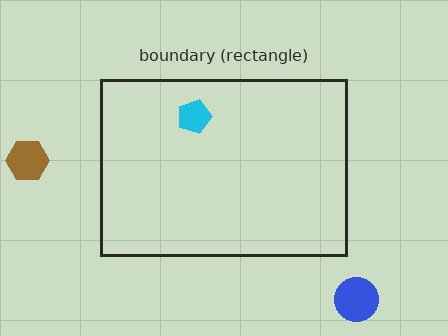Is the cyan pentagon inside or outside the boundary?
Inside.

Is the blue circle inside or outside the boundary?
Outside.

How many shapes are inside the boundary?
1 inside, 2 outside.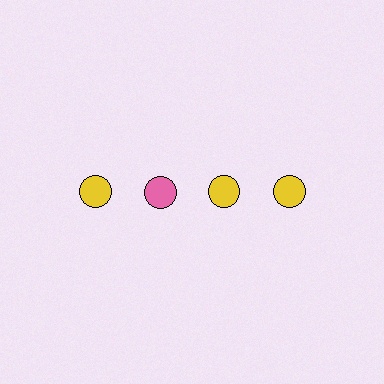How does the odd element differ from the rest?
It has a different color: pink instead of yellow.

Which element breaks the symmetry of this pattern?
The pink circle in the top row, second from left column breaks the symmetry. All other shapes are yellow circles.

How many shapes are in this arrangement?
There are 4 shapes arranged in a grid pattern.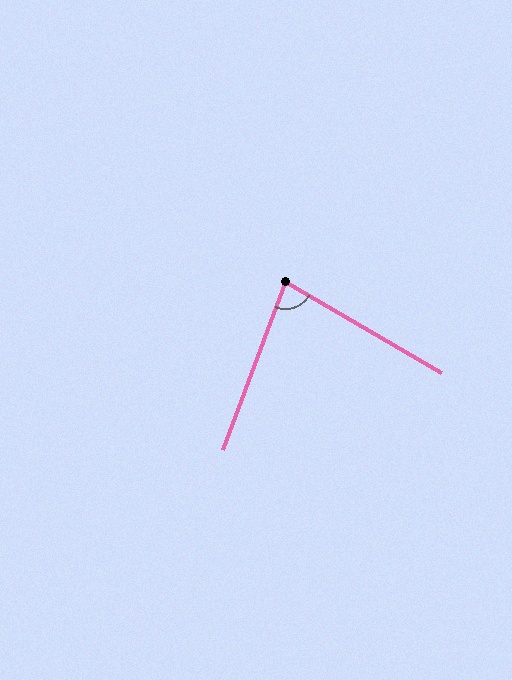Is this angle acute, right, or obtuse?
It is acute.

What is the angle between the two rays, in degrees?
Approximately 80 degrees.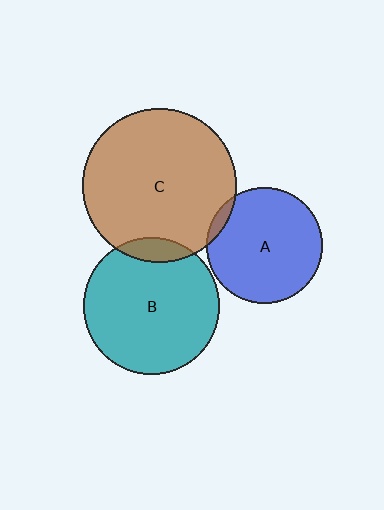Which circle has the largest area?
Circle C (brown).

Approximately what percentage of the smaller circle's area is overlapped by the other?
Approximately 5%.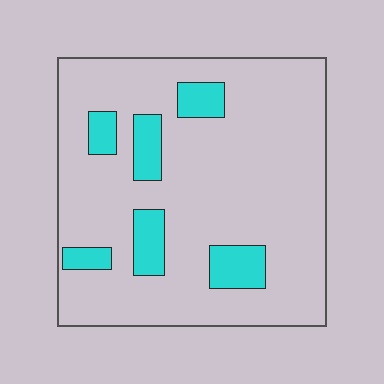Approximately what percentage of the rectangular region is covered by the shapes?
Approximately 15%.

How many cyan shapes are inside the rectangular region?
6.